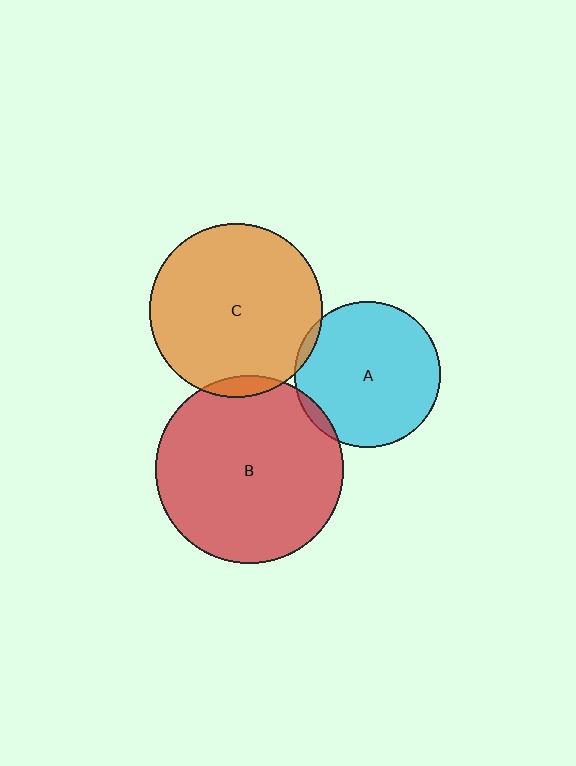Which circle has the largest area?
Circle B (red).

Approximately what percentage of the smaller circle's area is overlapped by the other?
Approximately 5%.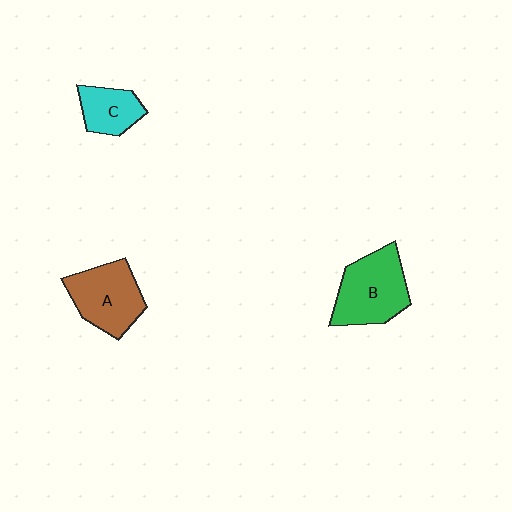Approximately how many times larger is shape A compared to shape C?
Approximately 1.6 times.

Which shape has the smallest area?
Shape C (cyan).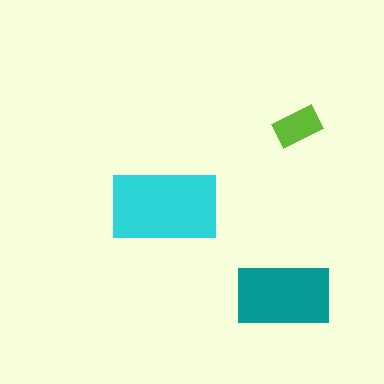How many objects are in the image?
There are 3 objects in the image.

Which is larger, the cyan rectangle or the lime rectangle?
The cyan one.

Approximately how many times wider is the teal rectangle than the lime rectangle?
About 2 times wider.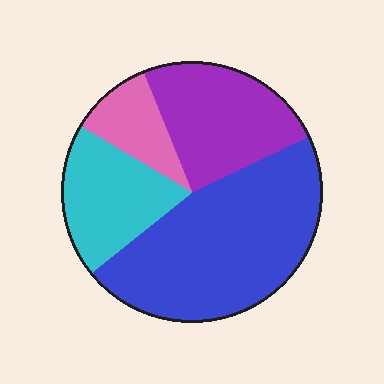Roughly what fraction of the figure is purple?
Purple takes up about one quarter (1/4) of the figure.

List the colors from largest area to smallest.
From largest to smallest: blue, purple, cyan, pink.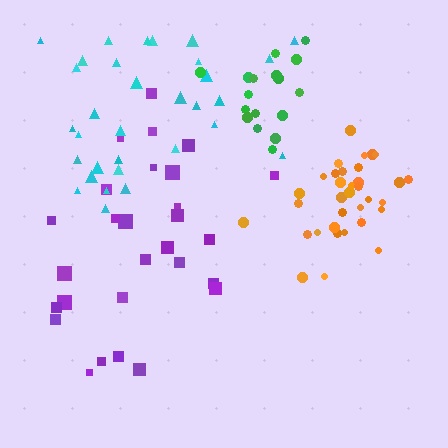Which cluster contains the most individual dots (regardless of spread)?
Orange (35).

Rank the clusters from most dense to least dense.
orange, green, cyan, purple.